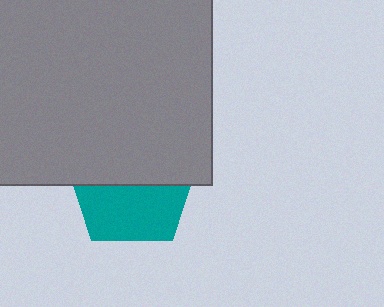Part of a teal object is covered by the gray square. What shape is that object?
It is a pentagon.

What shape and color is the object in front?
The object in front is a gray square.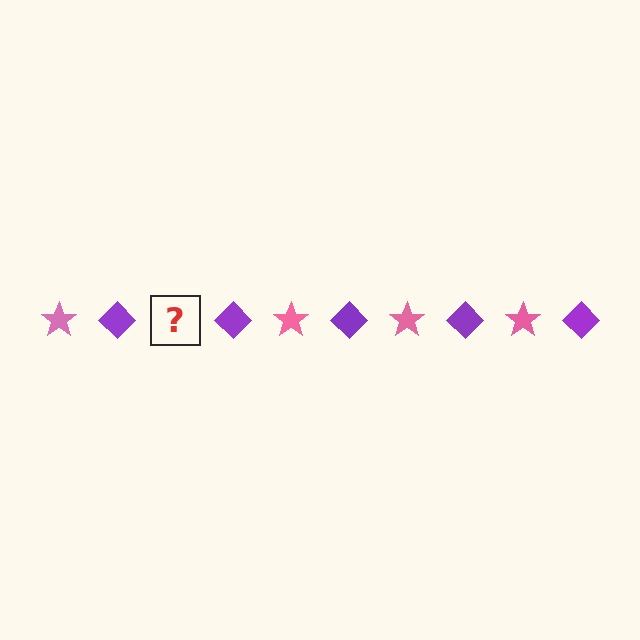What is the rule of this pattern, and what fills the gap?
The rule is that the pattern alternates between pink star and purple diamond. The gap should be filled with a pink star.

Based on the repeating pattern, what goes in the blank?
The blank should be a pink star.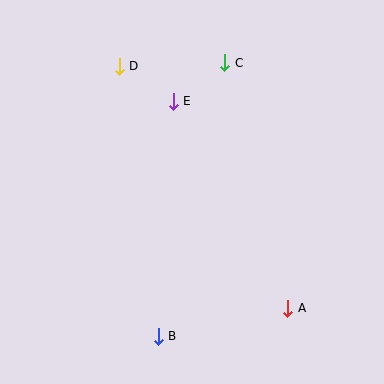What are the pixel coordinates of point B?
Point B is at (158, 336).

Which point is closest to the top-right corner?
Point C is closest to the top-right corner.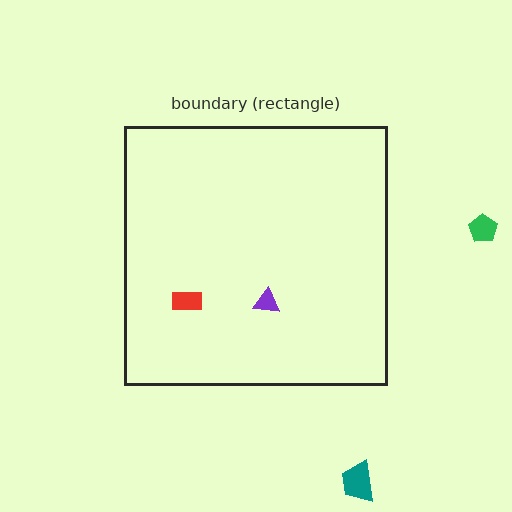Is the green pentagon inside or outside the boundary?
Outside.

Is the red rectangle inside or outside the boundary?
Inside.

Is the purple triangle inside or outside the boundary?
Inside.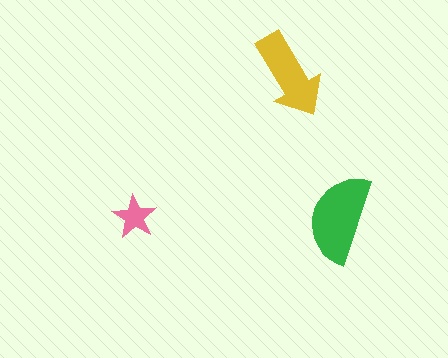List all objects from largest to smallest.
The green semicircle, the yellow arrow, the pink star.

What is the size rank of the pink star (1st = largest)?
3rd.